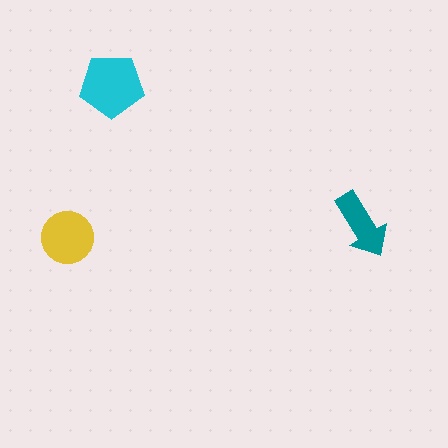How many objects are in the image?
There are 3 objects in the image.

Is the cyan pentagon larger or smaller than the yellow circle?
Larger.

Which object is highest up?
The cyan pentagon is topmost.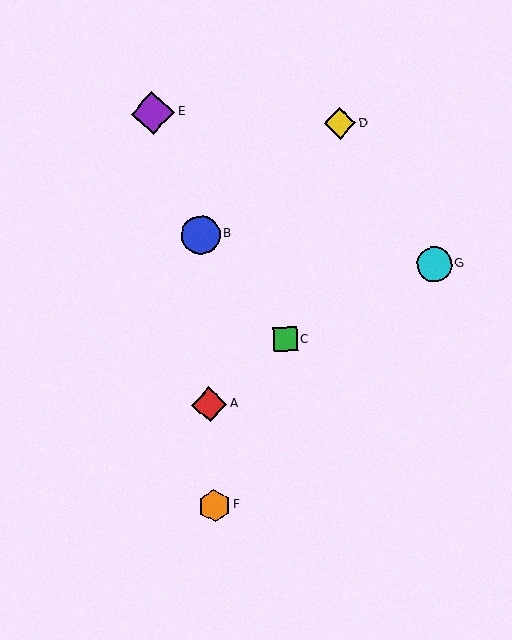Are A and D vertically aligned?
No, A is at x≈209 and D is at x≈340.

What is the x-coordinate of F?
Object F is at x≈214.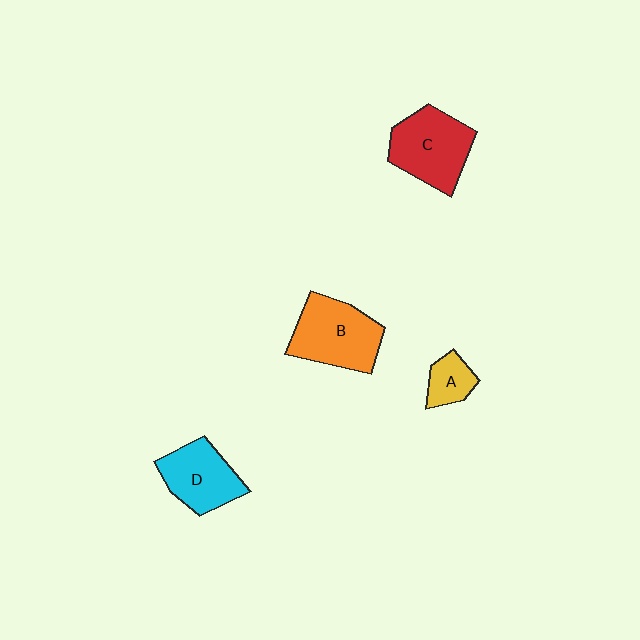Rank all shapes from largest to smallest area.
From largest to smallest: B (orange), C (red), D (cyan), A (yellow).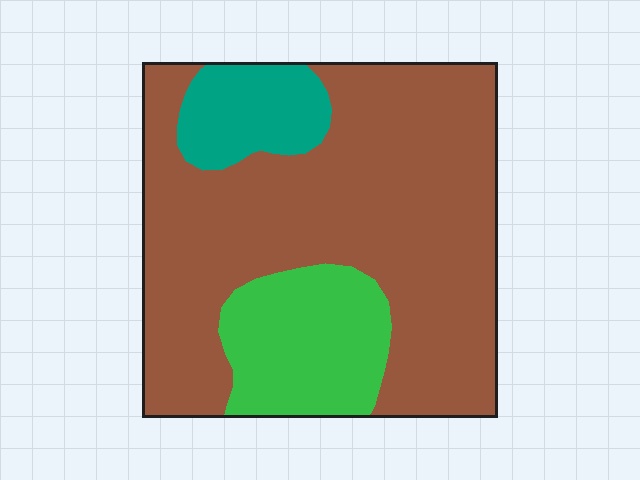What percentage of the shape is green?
Green takes up about one sixth (1/6) of the shape.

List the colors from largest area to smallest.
From largest to smallest: brown, green, teal.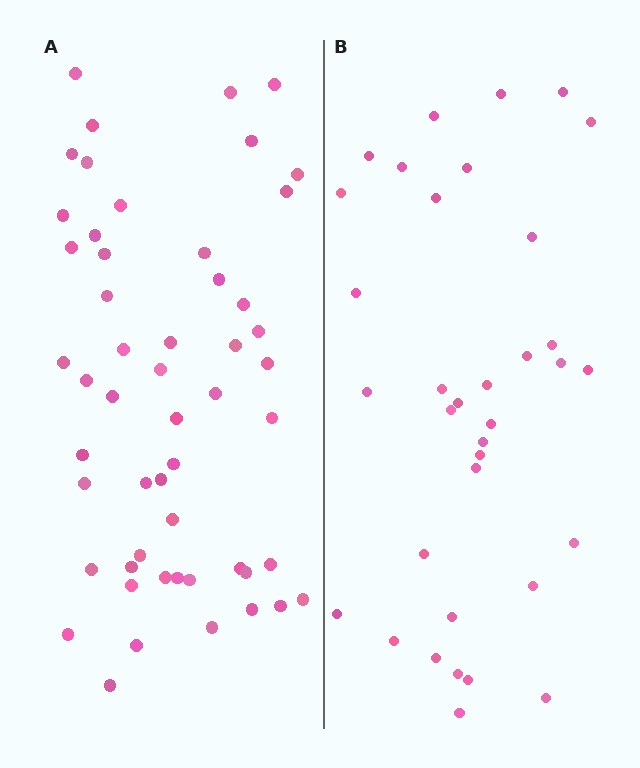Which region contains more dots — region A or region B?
Region A (the left region) has more dots.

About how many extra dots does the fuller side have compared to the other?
Region A has approximately 20 more dots than region B.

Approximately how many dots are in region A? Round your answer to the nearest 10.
About 50 dots. (The exact count is 53, which rounds to 50.)